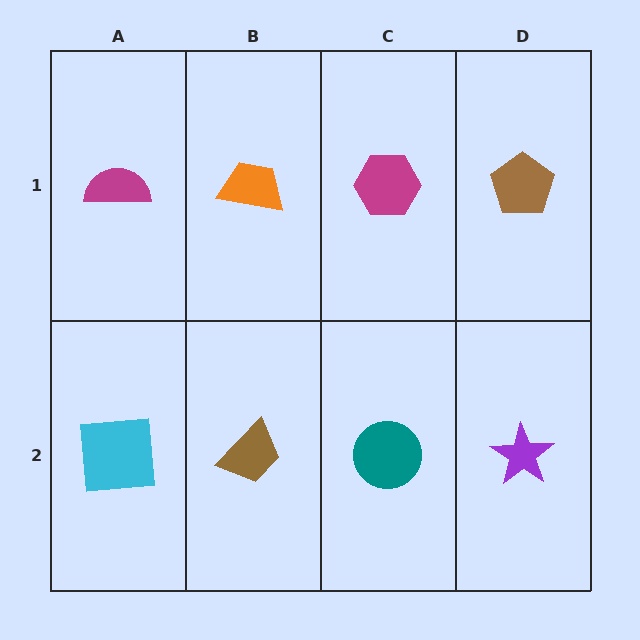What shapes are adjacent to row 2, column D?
A brown pentagon (row 1, column D), a teal circle (row 2, column C).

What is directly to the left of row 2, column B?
A cyan square.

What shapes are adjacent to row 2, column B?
An orange trapezoid (row 1, column B), a cyan square (row 2, column A), a teal circle (row 2, column C).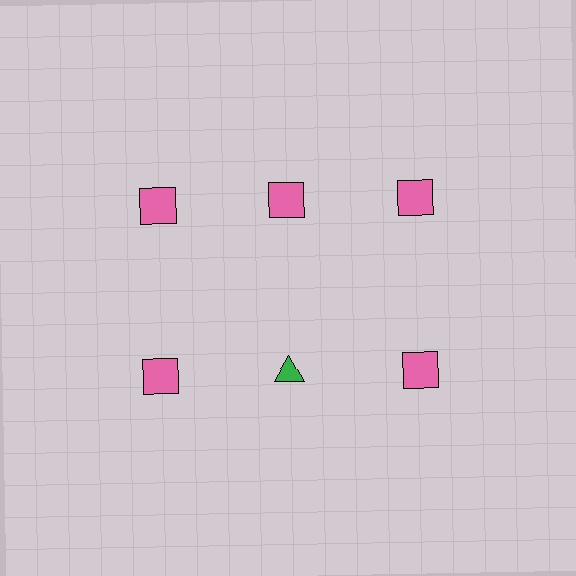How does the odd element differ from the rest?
It differs in both color (green instead of pink) and shape (triangle instead of square).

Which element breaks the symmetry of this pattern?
The green triangle in the second row, second from left column breaks the symmetry. All other shapes are pink squares.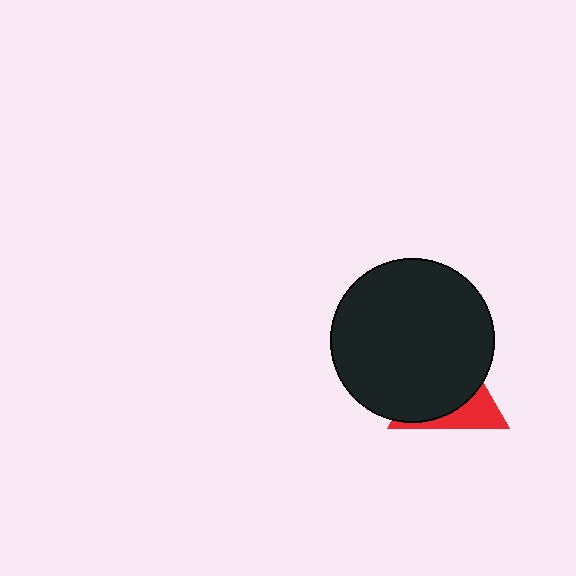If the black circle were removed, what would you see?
You would see the complete red triangle.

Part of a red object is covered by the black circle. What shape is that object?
It is a triangle.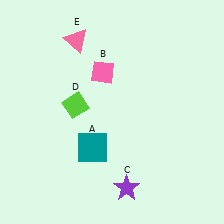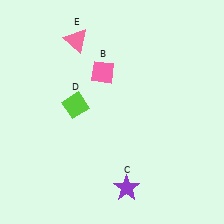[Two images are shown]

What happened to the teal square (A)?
The teal square (A) was removed in Image 2. It was in the bottom-left area of Image 1.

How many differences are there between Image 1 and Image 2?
There is 1 difference between the two images.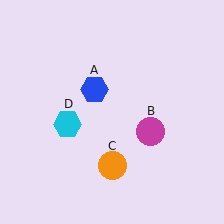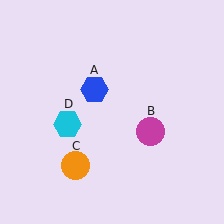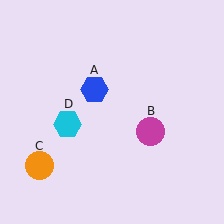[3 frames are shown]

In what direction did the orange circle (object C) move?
The orange circle (object C) moved left.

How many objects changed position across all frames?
1 object changed position: orange circle (object C).